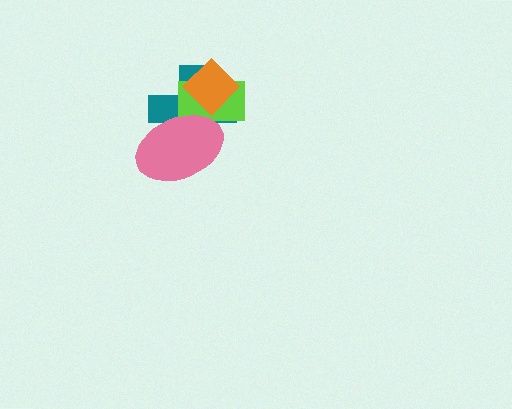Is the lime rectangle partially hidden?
Yes, it is partially covered by another shape.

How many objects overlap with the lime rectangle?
3 objects overlap with the lime rectangle.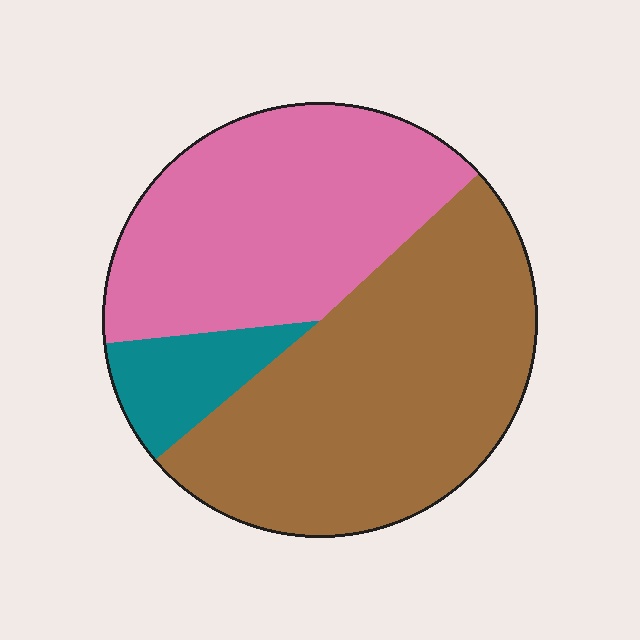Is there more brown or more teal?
Brown.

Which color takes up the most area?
Brown, at roughly 50%.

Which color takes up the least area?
Teal, at roughly 10%.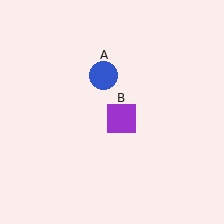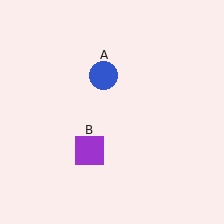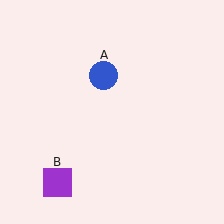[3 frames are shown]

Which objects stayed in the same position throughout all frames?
Blue circle (object A) remained stationary.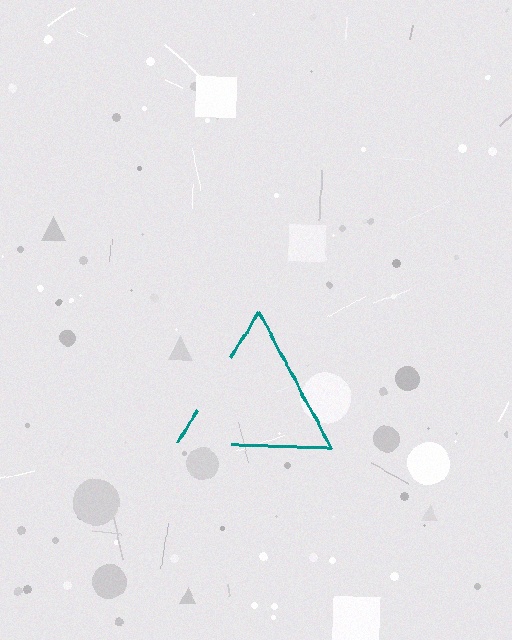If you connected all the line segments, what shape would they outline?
They would outline a triangle.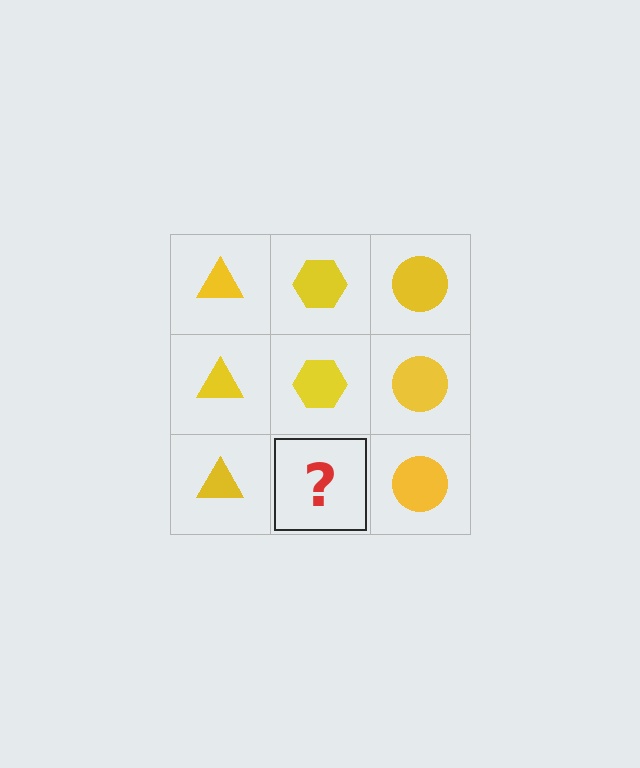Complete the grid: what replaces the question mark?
The question mark should be replaced with a yellow hexagon.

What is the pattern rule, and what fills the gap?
The rule is that each column has a consistent shape. The gap should be filled with a yellow hexagon.